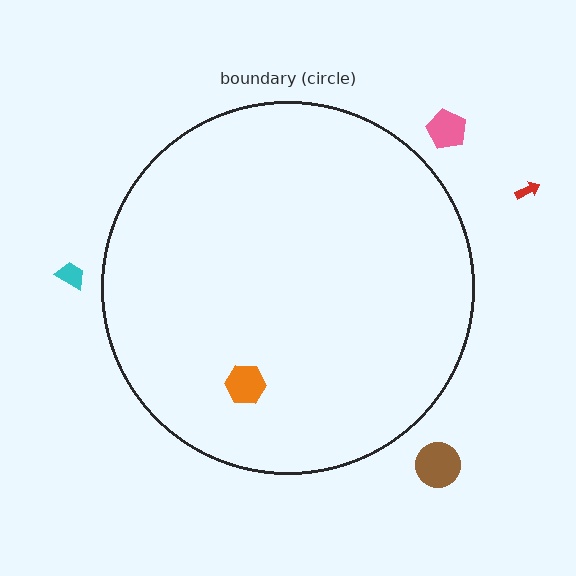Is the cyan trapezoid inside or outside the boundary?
Outside.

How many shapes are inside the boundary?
1 inside, 4 outside.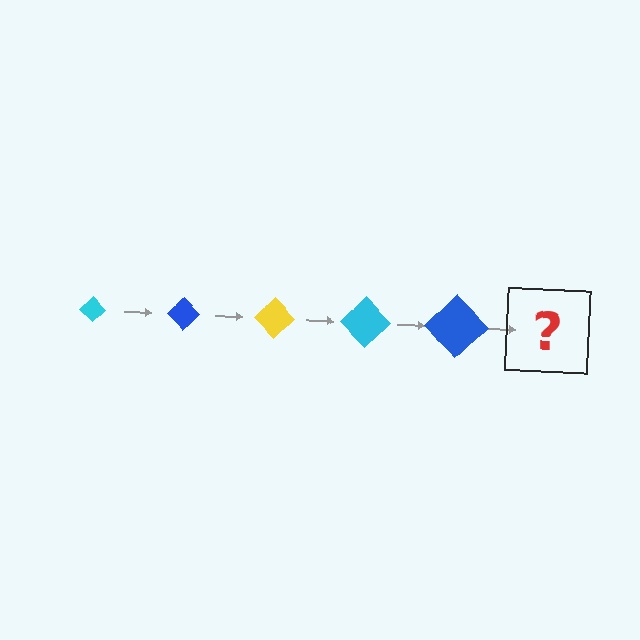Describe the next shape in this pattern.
It should be a yellow diamond, larger than the previous one.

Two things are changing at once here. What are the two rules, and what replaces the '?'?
The two rules are that the diamond grows larger each step and the color cycles through cyan, blue, and yellow. The '?' should be a yellow diamond, larger than the previous one.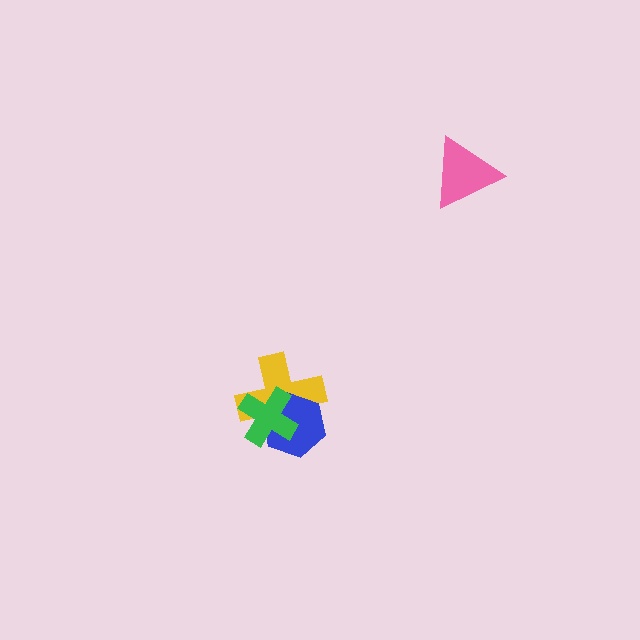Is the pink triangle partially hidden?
No, no other shape covers it.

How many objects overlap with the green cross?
2 objects overlap with the green cross.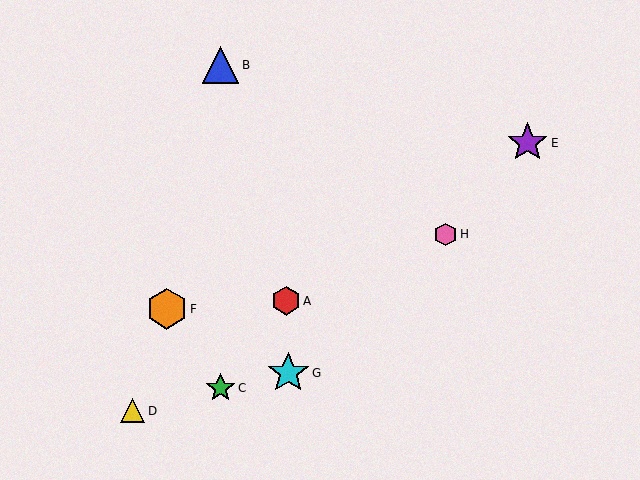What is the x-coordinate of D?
Object D is at x≈132.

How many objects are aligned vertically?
2 objects (B, C) are aligned vertically.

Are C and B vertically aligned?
Yes, both are at x≈220.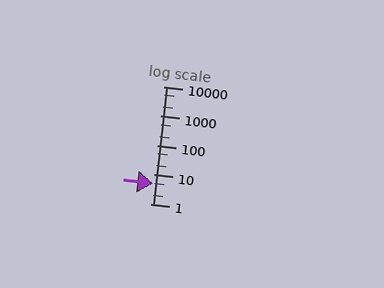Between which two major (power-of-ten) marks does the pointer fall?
The pointer is between 1 and 10.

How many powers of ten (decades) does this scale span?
The scale spans 4 decades, from 1 to 10000.